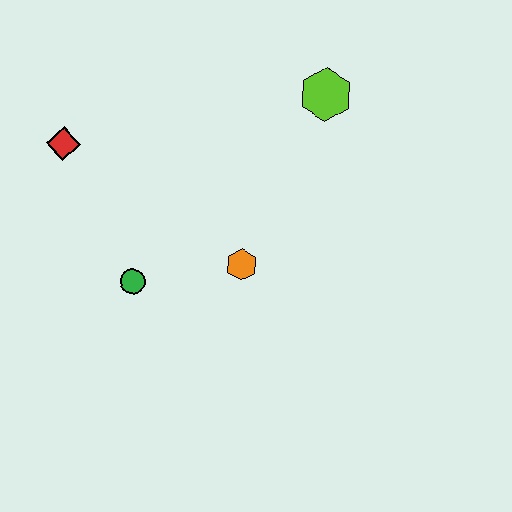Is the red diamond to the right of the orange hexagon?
No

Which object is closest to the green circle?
The orange hexagon is closest to the green circle.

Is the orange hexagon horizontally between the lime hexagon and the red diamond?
Yes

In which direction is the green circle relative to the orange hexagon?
The green circle is to the left of the orange hexagon.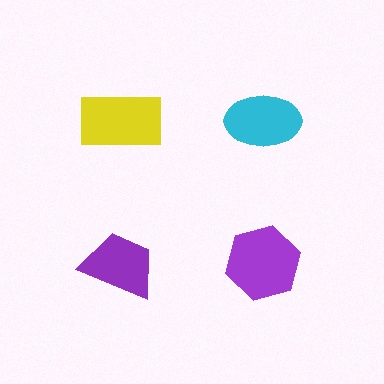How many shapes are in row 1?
2 shapes.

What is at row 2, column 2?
A purple hexagon.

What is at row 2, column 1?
A purple trapezoid.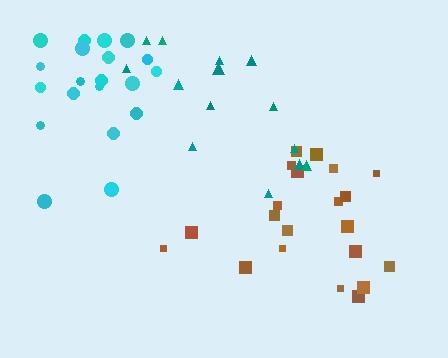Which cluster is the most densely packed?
Cyan.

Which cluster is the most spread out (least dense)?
Teal.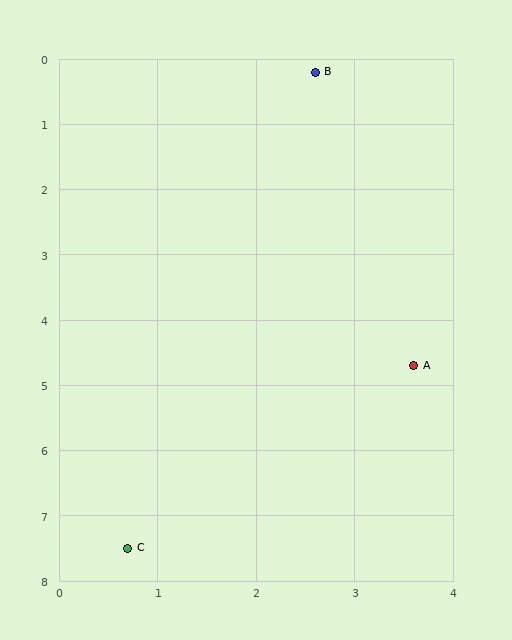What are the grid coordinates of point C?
Point C is at approximately (0.7, 7.5).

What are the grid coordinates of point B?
Point B is at approximately (2.6, 0.2).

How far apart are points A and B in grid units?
Points A and B are about 4.6 grid units apart.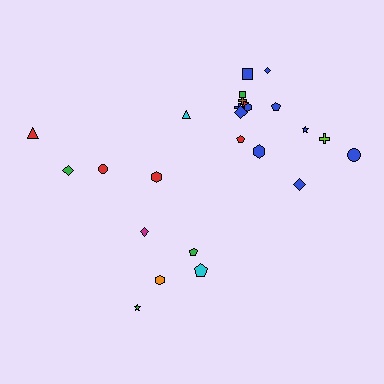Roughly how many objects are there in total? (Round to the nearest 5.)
Roughly 25 objects in total.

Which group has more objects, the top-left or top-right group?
The top-right group.